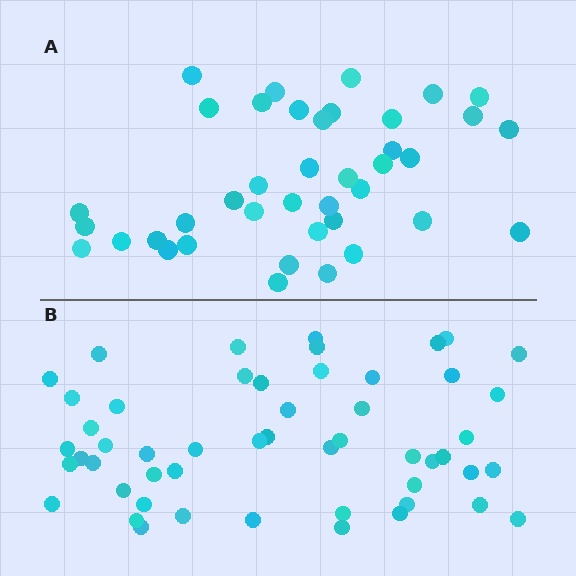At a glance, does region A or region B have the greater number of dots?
Region B (the bottom region) has more dots.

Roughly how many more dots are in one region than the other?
Region B has roughly 12 or so more dots than region A.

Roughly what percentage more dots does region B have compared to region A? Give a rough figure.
About 30% more.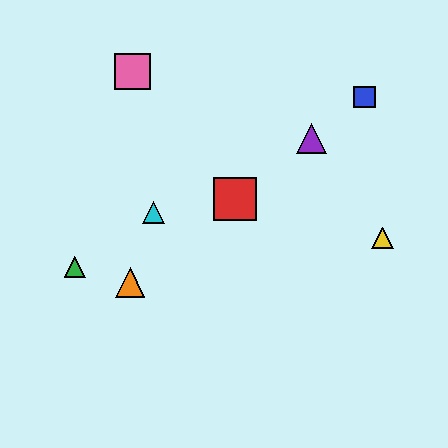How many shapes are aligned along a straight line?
4 shapes (the red square, the blue square, the purple triangle, the orange triangle) are aligned along a straight line.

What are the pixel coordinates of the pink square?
The pink square is at (133, 72).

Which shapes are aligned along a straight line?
The red square, the blue square, the purple triangle, the orange triangle are aligned along a straight line.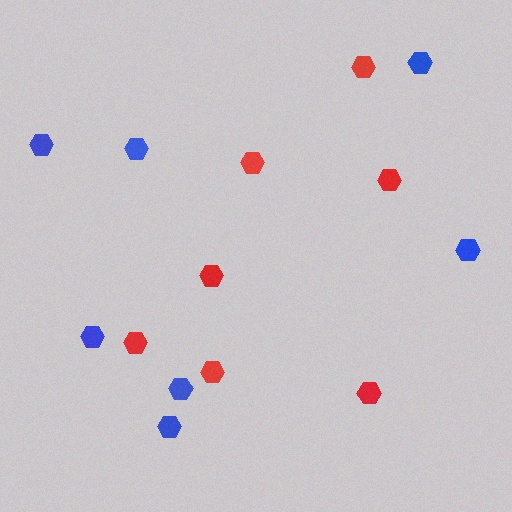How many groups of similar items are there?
There are 2 groups: one group of blue hexagons (7) and one group of red hexagons (7).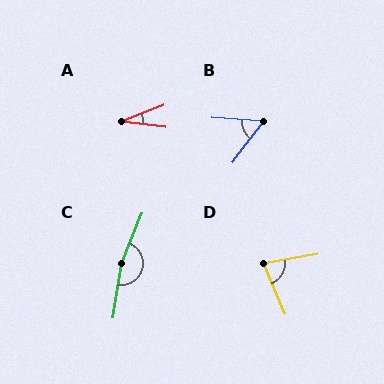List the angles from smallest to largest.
A (29°), B (56°), D (76°), C (167°).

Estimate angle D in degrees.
Approximately 76 degrees.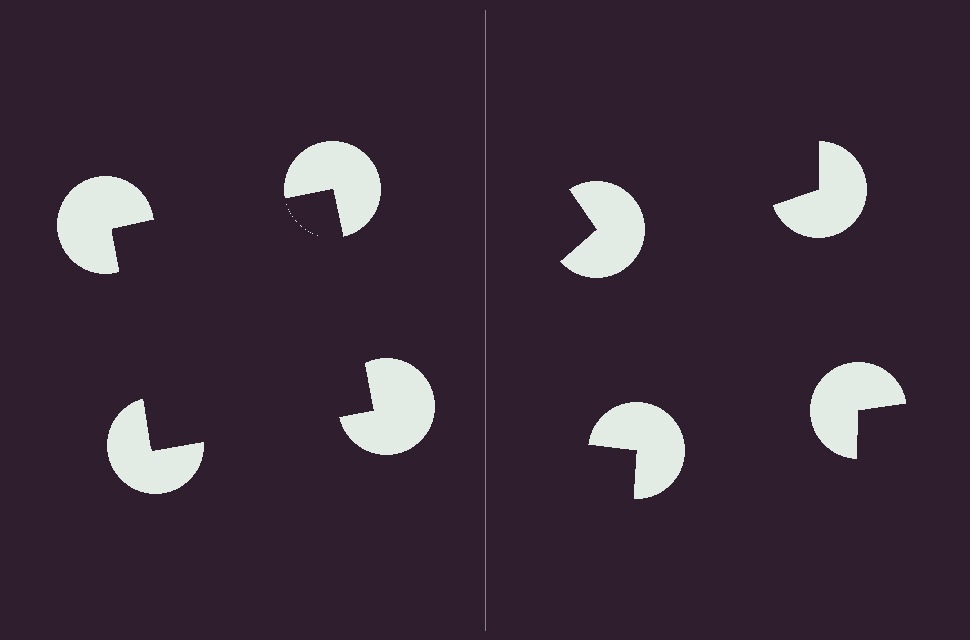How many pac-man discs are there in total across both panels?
8 — 4 on each side.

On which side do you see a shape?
An illusory square appears on the left side. On the right side the wedge cuts are rotated, so no coherent shape forms.